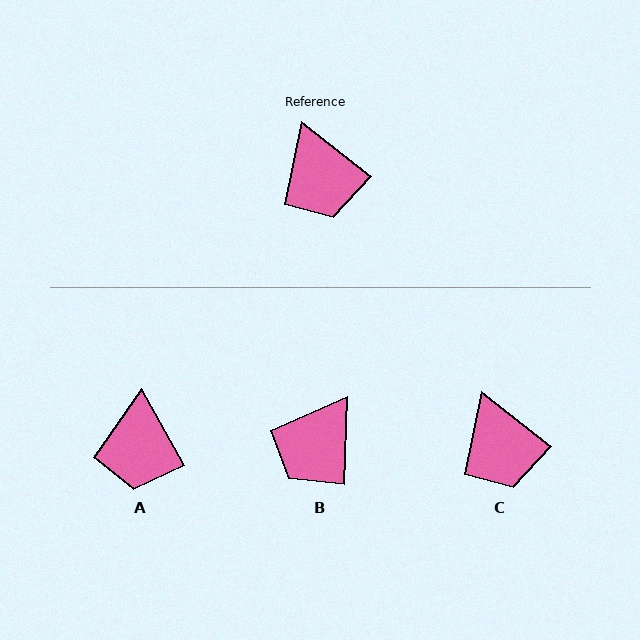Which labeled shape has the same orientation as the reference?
C.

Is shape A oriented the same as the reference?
No, it is off by about 23 degrees.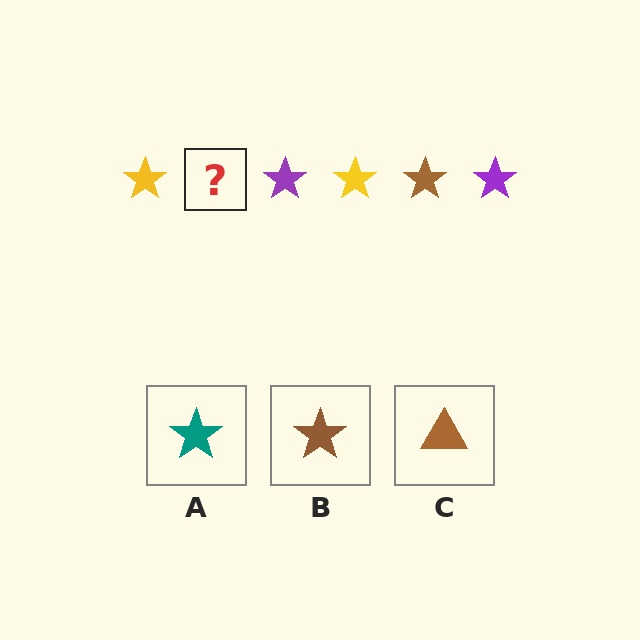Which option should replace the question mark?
Option B.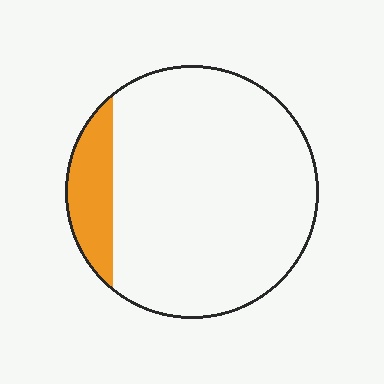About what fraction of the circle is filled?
About one eighth (1/8).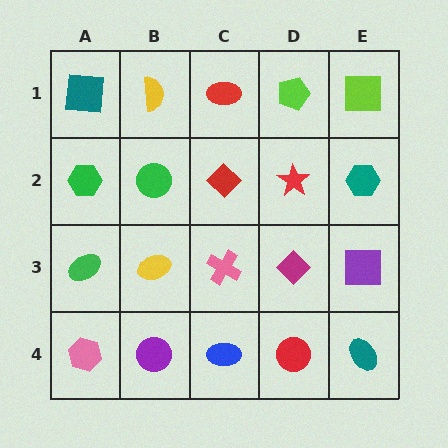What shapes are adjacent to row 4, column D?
A magenta diamond (row 3, column D), a blue ellipse (row 4, column C), a teal ellipse (row 4, column E).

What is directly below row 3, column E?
A teal ellipse.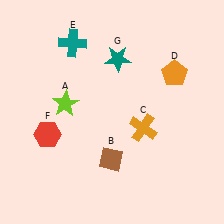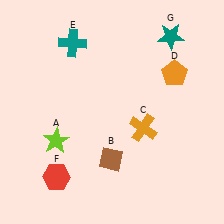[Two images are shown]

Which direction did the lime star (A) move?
The lime star (A) moved down.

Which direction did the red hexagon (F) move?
The red hexagon (F) moved down.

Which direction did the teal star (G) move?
The teal star (G) moved right.